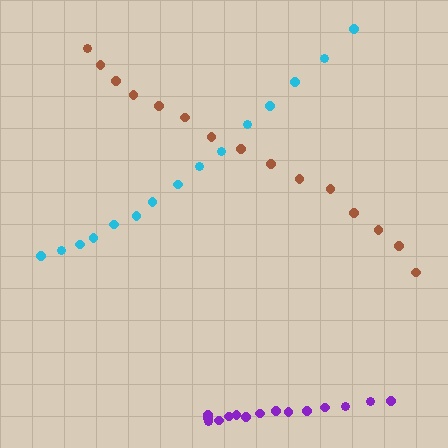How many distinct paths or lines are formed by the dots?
There are 3 distinct paths.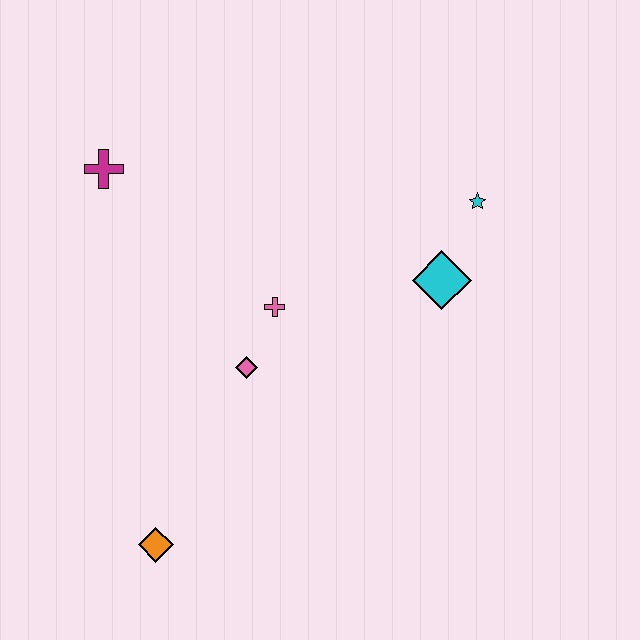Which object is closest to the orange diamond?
The pink diamond is closest to the orange diamond.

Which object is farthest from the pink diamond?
The cyan star is farthest from the pink diamond.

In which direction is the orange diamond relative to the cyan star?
The orange diamond is below the cyan star.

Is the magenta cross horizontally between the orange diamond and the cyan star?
No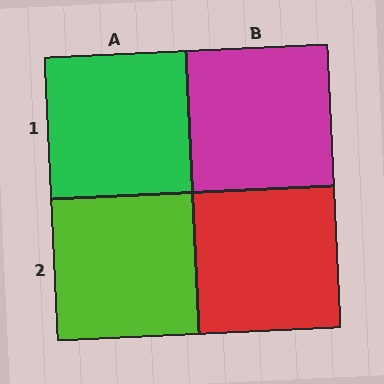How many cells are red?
1 cell is red.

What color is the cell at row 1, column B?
Magenta.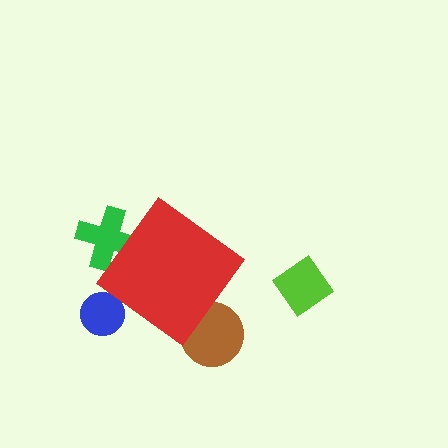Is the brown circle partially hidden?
Yes, the brown circle is partially hidden behind the red diamond.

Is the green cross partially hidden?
Yes, the green cross is partially hidden behind the red diamond.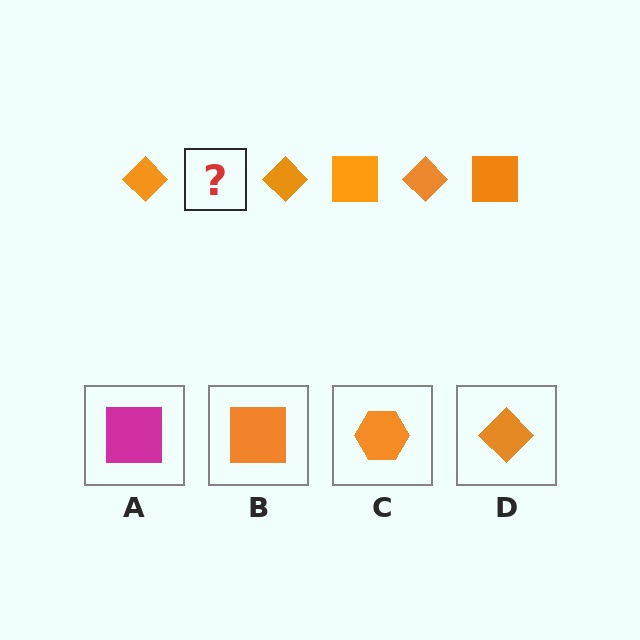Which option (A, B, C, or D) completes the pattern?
B.